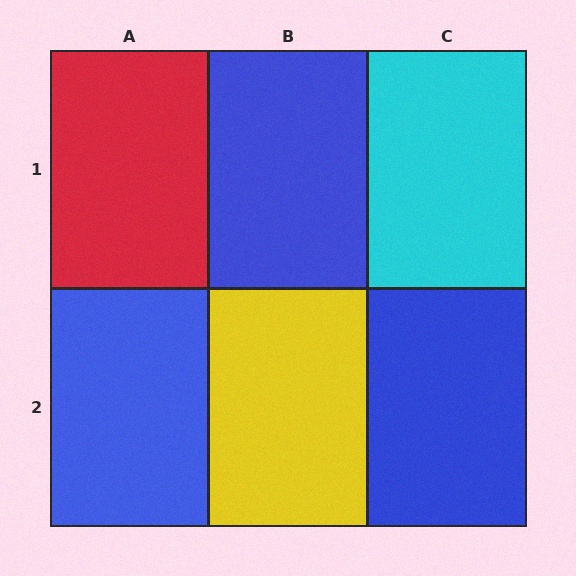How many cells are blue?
3 cells are blue.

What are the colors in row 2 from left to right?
Blue, yellow, blue.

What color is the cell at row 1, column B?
Blue.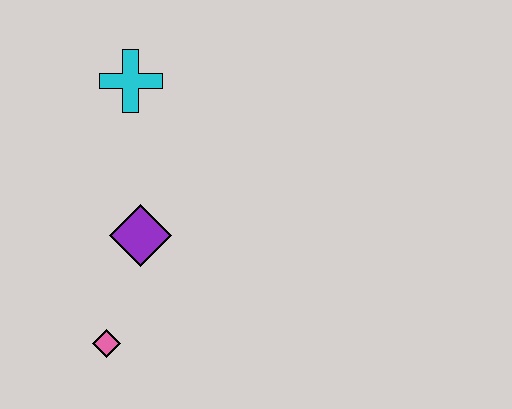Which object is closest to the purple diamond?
The pink diamond is closest to the purple diamond.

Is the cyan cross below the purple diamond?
No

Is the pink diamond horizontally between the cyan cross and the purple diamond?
No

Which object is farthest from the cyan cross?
The pink diamond is farthest from the cyan cross.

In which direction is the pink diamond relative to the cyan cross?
The pink diamond is below the cyan cross.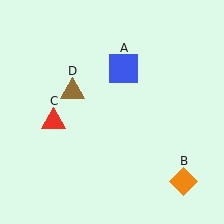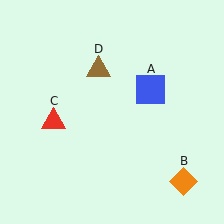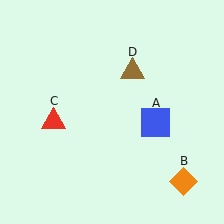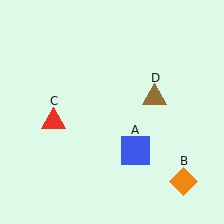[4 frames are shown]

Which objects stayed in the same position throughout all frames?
Orange diamond (object B) and red triangle (object C) remained stationary.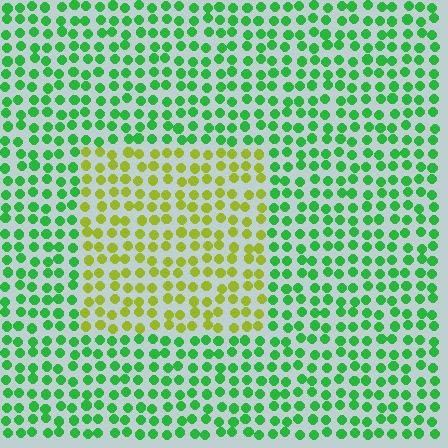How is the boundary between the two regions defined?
The boundary is defined purely by a slight shift in hue (about 55 degrees). Spacing, size, and orientation are identical on both sides.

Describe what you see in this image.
The image is filled with small green elements in a uniform arrangement. A rectangle-shaped region is visible where the elements are tinted to a slightly different hue, forming a subtle color boundary.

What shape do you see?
I see a rectangle.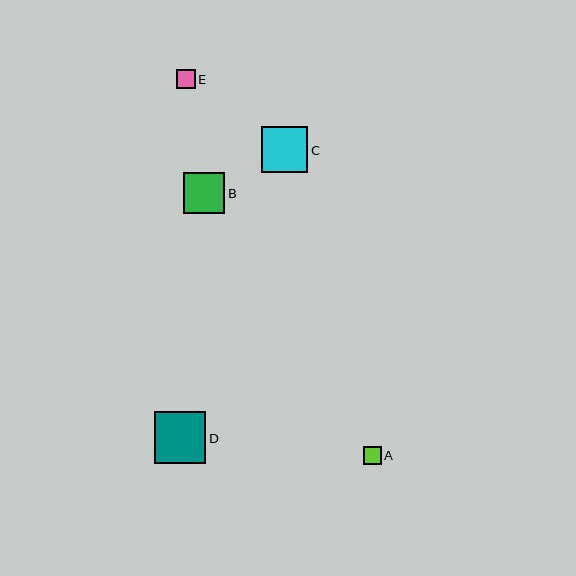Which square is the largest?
Square D is the largest with a size of approximately 51 pixels.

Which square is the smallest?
Square A is the smallest with a size of approximately 18 pixels.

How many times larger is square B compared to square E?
Square B is approximately 2.2 times the size of square E.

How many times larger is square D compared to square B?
Square D is approximately 1.2 times the size of square B.